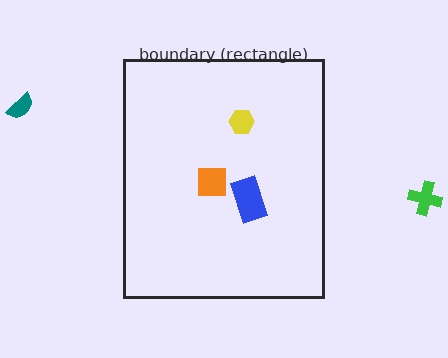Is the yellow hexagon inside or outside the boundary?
Inside.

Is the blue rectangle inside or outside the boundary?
Inside.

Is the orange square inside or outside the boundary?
Inside.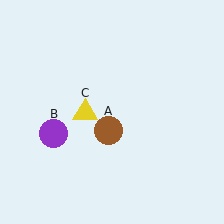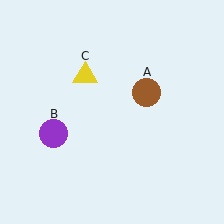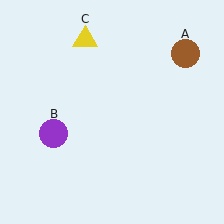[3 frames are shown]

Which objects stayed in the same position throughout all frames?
Purple circle (object B) remained stationary.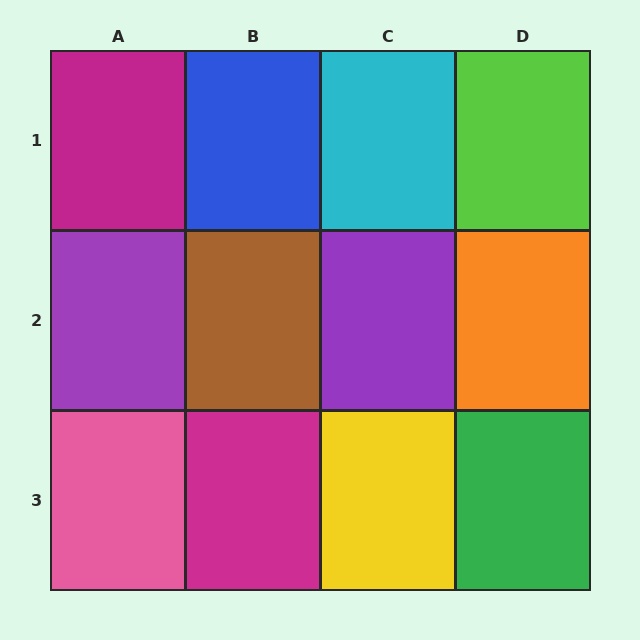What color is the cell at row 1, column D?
Lime.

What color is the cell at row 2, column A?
Purple.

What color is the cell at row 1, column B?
Blue.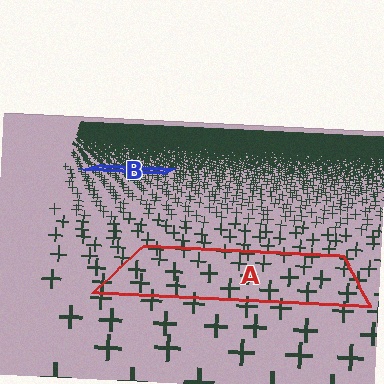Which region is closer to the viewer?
Region A is closer. The texture elements there are larger and more spread out.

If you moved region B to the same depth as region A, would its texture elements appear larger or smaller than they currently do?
They would appear larger. At a closer depth, the same texture elements are projected at a bigger on-screen size.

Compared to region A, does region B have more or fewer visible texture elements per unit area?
Region B has more texture elements per unit area — they are packed more densely because it is farther away.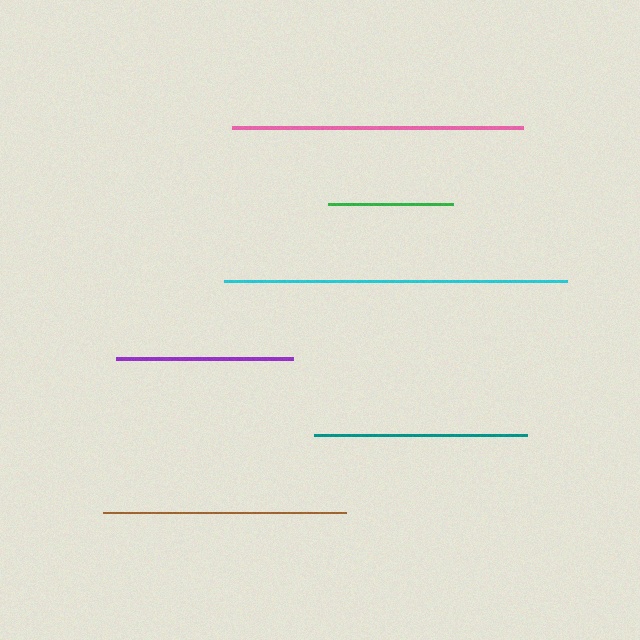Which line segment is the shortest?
The green line is the shortest at approximately 126 pixels.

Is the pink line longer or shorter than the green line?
The pink line is longer than the green line.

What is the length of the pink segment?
The pink segment is approximately 290 pixels long.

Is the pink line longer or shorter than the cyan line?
The cyan line is longer than the pink line.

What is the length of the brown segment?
The brown segment is approximately 243 pixels long.